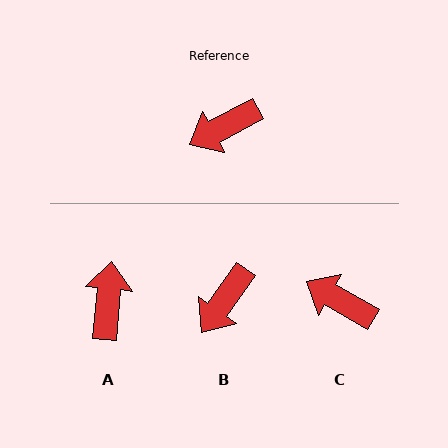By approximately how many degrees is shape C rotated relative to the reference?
Approximately 58 degrees clockwise.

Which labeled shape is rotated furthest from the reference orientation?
A, about 123 degrees away.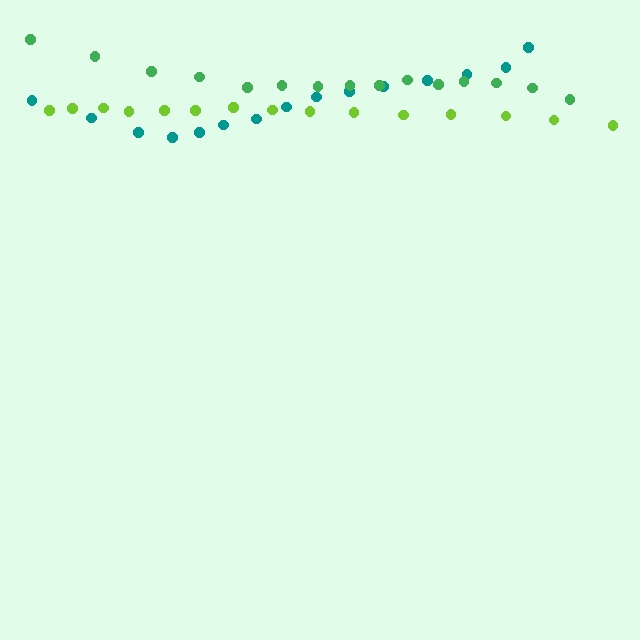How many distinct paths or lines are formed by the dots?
There are 3 distinct paths.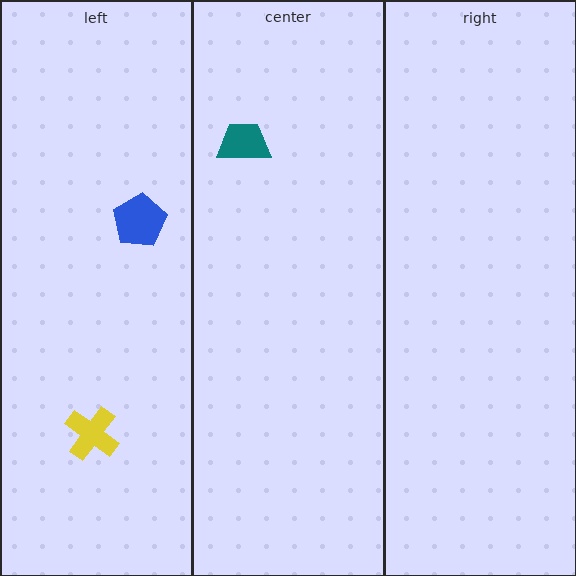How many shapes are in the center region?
1.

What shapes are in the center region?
The teal trapezoid.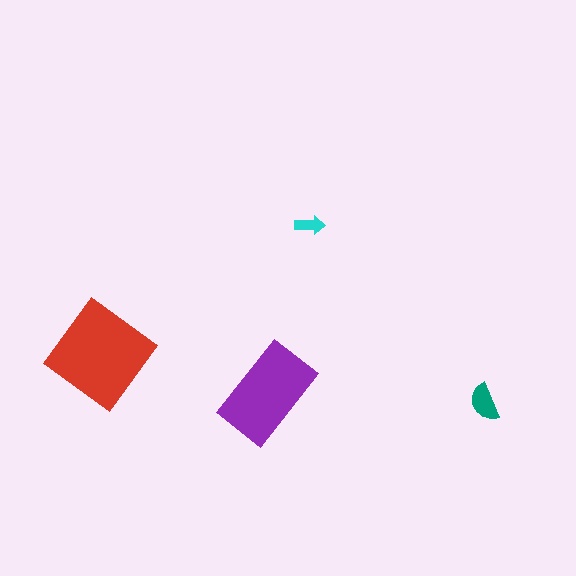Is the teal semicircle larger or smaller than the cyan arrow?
Larger.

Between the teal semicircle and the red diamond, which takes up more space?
The red diamond.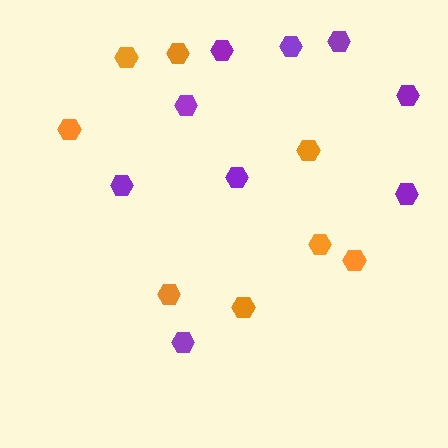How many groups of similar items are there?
There are 2 groups: one group of orange hexagons (8) and one group of purple hexagons (9).